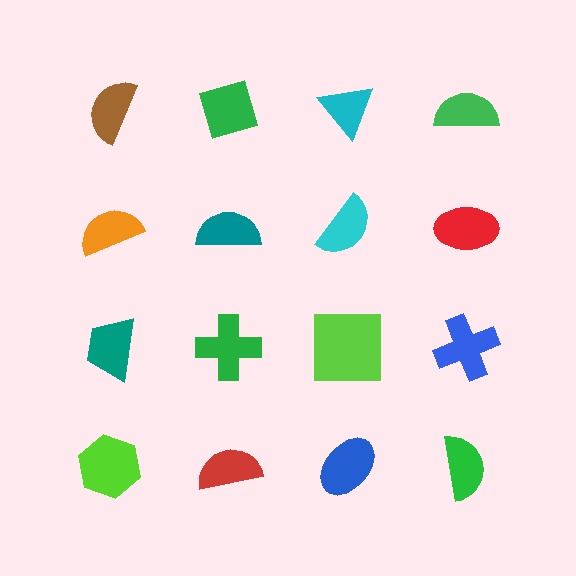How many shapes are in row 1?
4 shapes.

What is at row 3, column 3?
A lime square.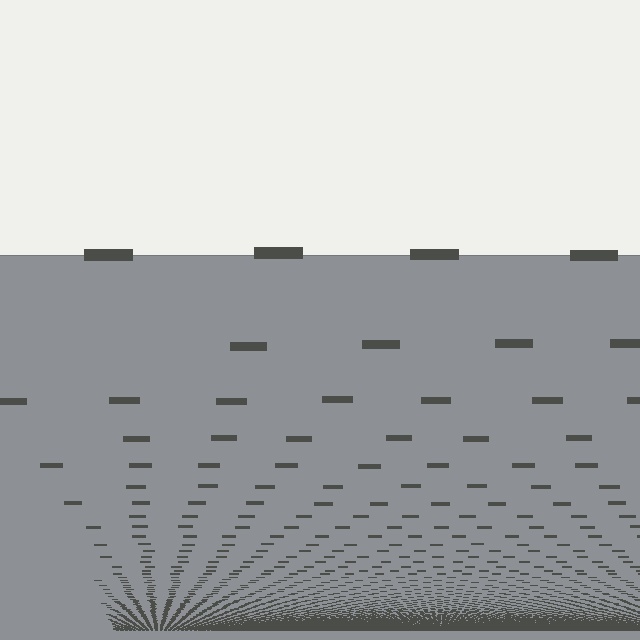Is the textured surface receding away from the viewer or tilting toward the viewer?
The surface appears to tilt toward the viewer. Texture elements get larger and sparser toward the top.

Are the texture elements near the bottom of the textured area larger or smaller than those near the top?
Smaller. The gradient is inverted — elements near the bottom are smaller and denser.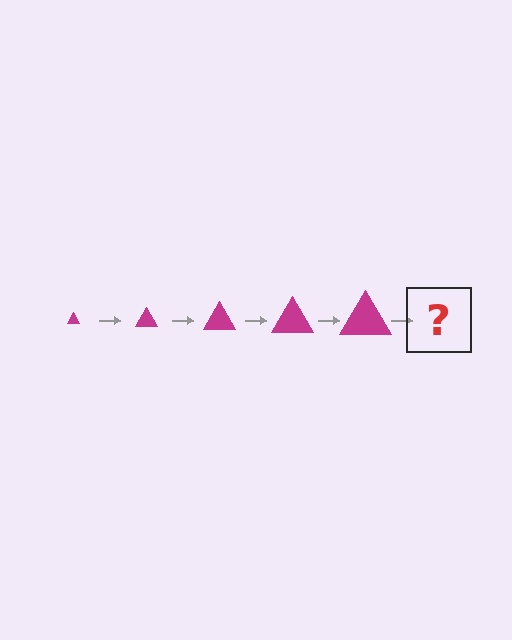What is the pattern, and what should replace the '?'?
The pattern is that the triangle gets progressively larger each step. The '?' should be a magenta triangle, larger than the previous one.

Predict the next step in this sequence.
The next step is a magenta triangle, larger than the previous one.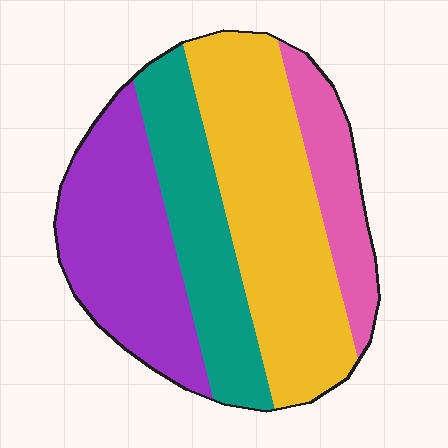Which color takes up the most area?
Yellow, at roughly 35%.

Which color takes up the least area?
Pink, at roughly 15%.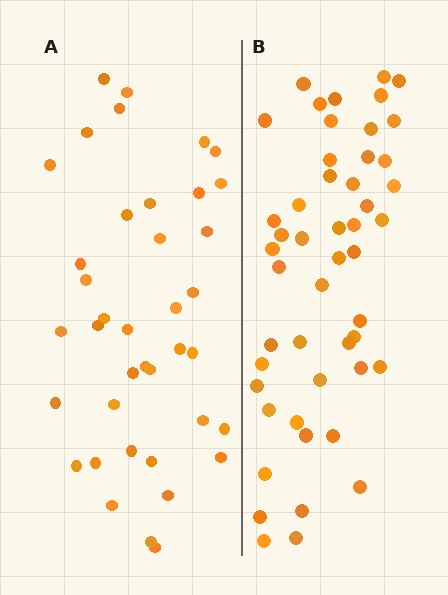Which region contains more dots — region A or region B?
Region B (the right region) has more dots.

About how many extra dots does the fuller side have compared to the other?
Region B has roughly 10 or so more dots than region A.